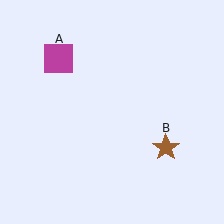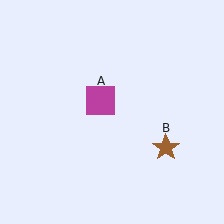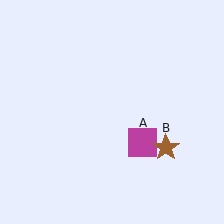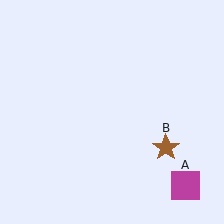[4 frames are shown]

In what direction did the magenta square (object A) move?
The magenta square (object A) moved down and to the right.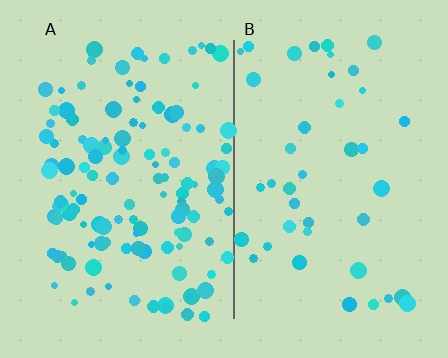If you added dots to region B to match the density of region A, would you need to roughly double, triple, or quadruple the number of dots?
Approximately triple.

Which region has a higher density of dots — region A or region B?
A (the left).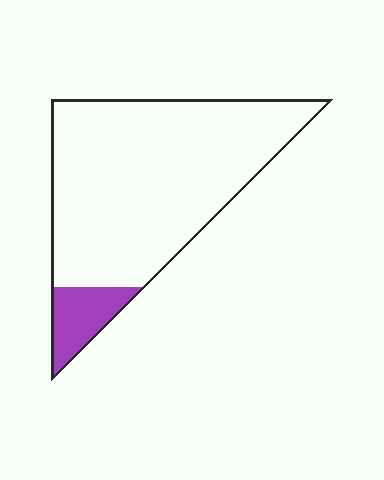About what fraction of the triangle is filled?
About one tenth (1/10).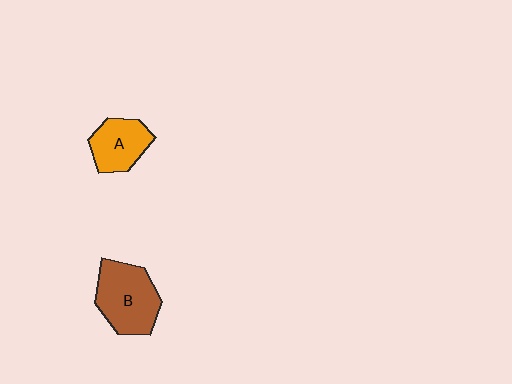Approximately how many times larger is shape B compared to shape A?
Approximately 1.4 times.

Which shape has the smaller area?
Shape A (orange).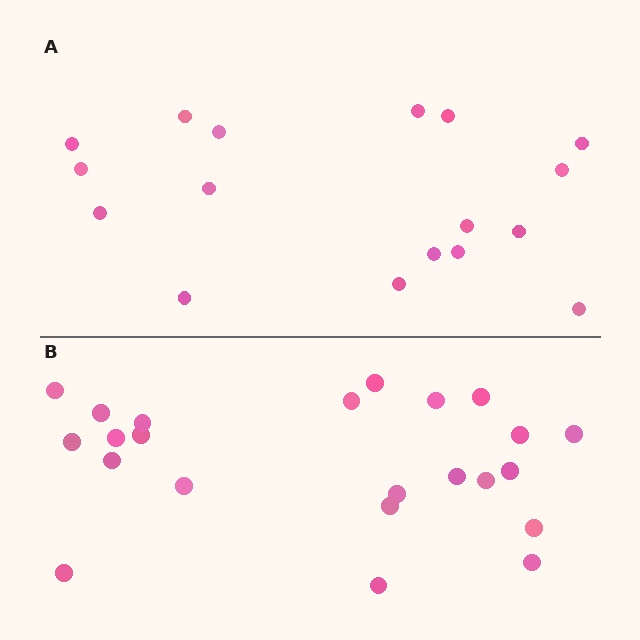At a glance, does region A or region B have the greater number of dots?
Region B (the bottom region) has more dots.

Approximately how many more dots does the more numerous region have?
Region B has about 6 more dots than region A.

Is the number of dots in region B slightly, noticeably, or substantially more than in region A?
Region B has noticeably more, but not dramatically so. The ratio is roughly 1.4 to 1.